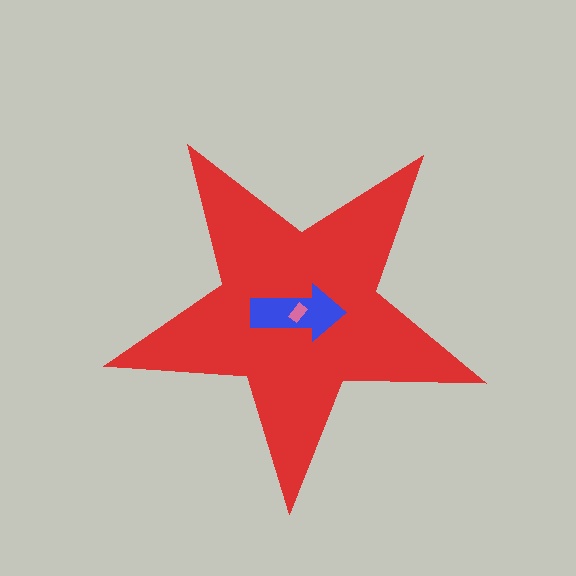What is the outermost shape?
The red star.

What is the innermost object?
The pink rectangle.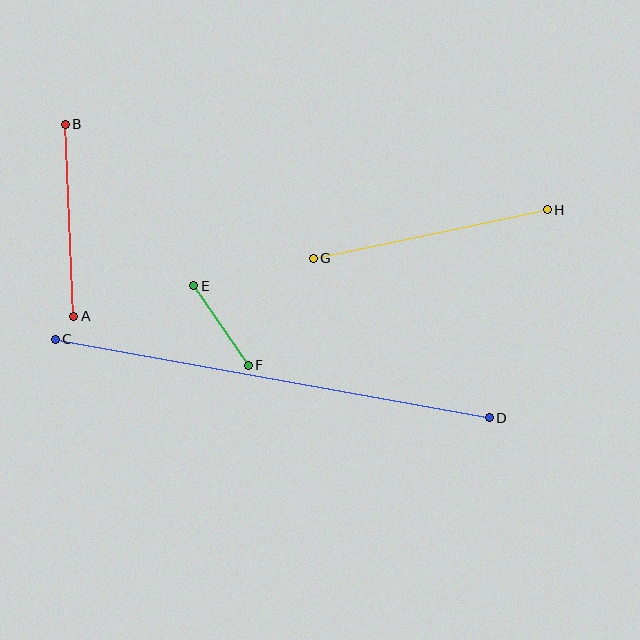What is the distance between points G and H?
The distance is approximately 239 pixels.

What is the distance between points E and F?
The distance is approximately 97 pixels.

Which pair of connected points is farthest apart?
Points C and D are farthest apart.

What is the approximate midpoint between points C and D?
The midpoint is at approximately (272, 378) pixels.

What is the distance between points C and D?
The distance is approximately 441 pixels.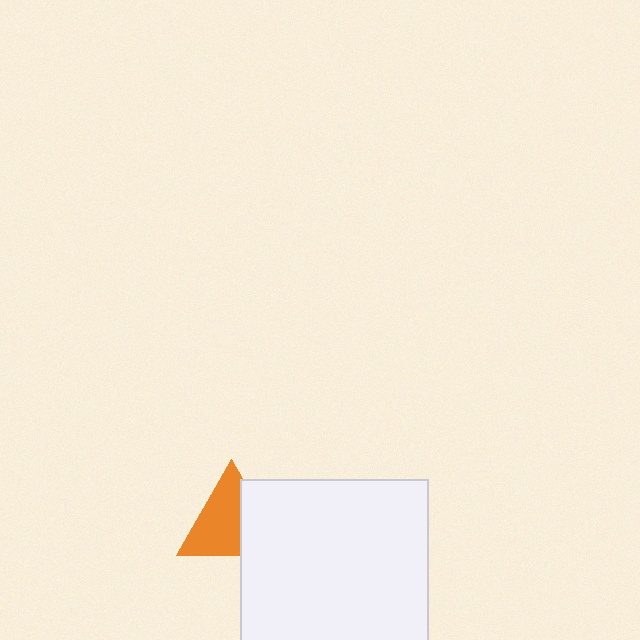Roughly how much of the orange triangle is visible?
About half of it is visible (roughly 63%).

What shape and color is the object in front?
The object in front is a white square.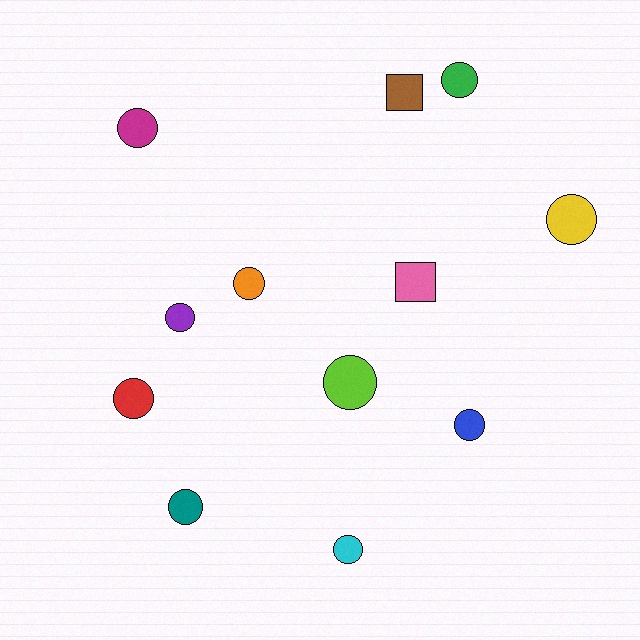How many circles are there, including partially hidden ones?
There are 10 circles.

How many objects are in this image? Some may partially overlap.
There are 12 objects.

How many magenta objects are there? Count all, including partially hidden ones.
There is 1 magenta object.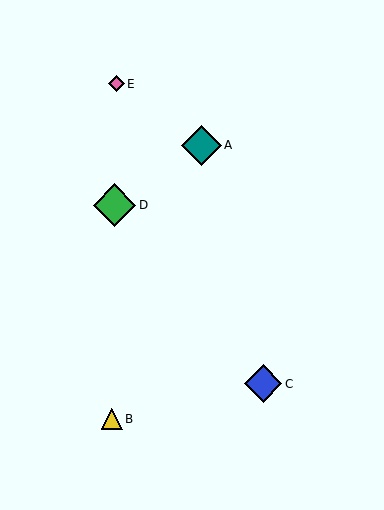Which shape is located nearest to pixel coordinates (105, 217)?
The green diamond (labeled D) at (115, 205) is nearest to that location.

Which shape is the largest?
The green diamond (labeled D) is the largest.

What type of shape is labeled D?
Shape D is a green diamond.